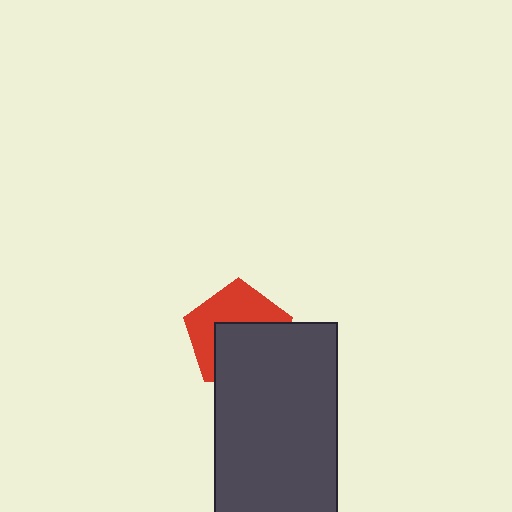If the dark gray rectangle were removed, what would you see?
You would see the complete red pentagon.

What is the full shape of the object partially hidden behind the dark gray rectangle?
The partially hidden object is a red pentagon.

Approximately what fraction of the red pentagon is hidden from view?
Roughly 52% of the red pentagon is hidden behind the dark gray rectangle.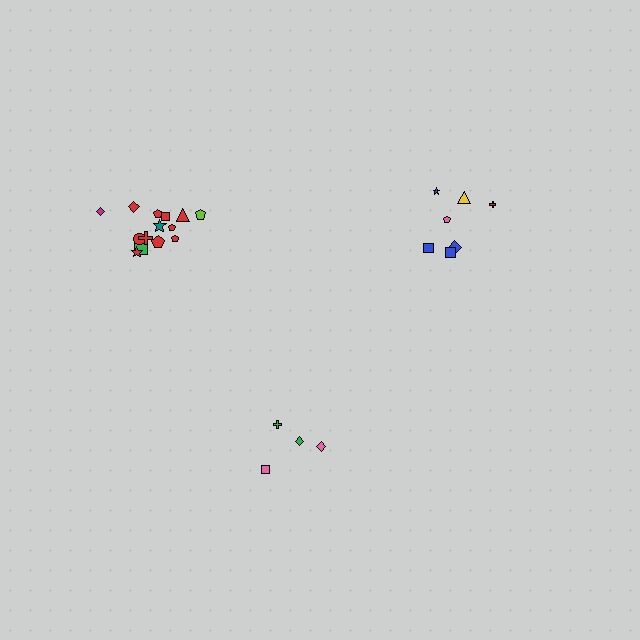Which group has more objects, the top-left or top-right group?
The top-left group.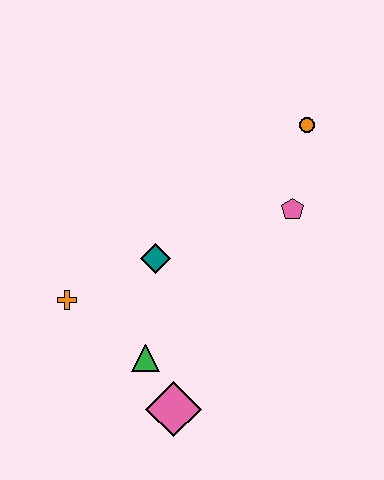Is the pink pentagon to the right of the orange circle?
No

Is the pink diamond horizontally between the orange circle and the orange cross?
Yes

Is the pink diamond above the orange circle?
No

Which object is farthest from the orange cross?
The orange circle is farthest from the orange cross.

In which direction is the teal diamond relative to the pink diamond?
The teal diamond is above the pink diamond.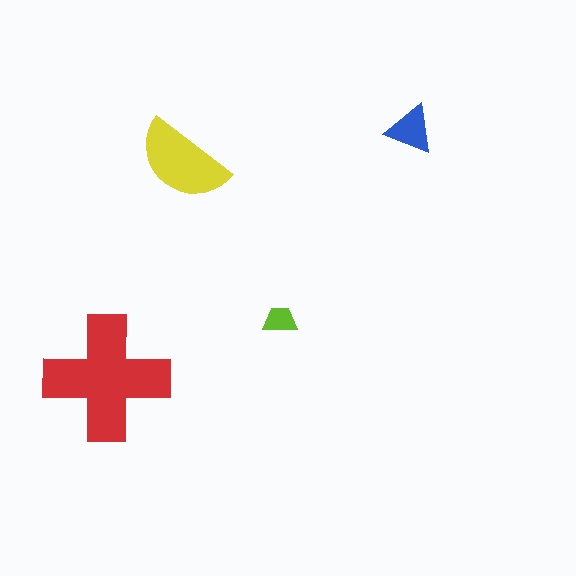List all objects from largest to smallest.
The red cross, the yellow semicircle, the blue triangle, the lime trapezoid.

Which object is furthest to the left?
The red cross is leftmost.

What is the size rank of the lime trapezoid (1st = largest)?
4th.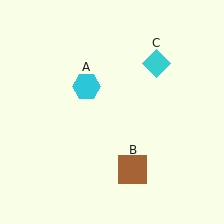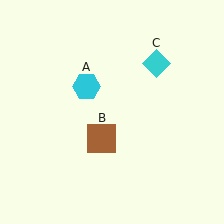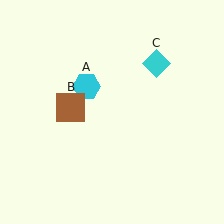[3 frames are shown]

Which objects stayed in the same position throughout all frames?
Cyan hexagon (object A) and cyan diamond (object C) remained stationary.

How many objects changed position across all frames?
1 object changed position: brown square (object B).